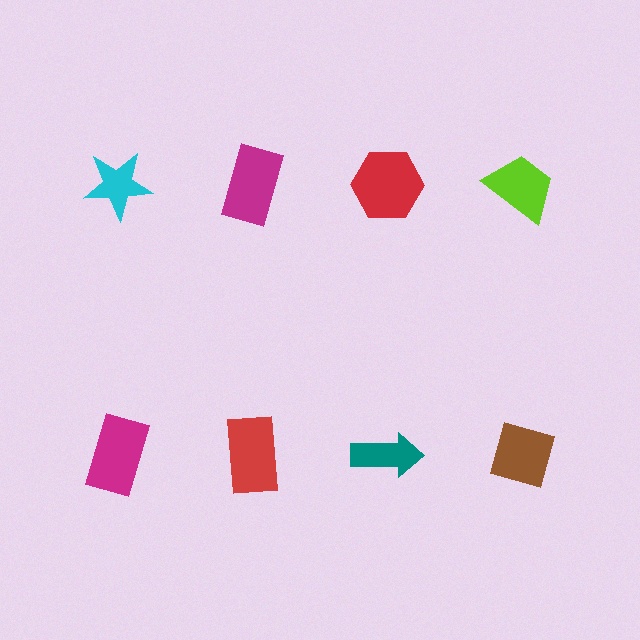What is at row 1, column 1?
A cyan star.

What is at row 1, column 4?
A lime trapezoid.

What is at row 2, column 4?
A brown diamond.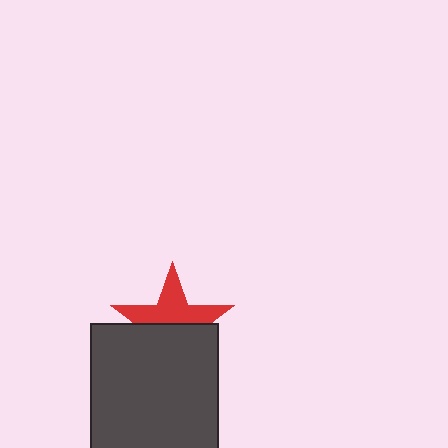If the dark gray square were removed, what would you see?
You would see the complete red star.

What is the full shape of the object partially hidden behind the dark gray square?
The partially hidden object is a red star.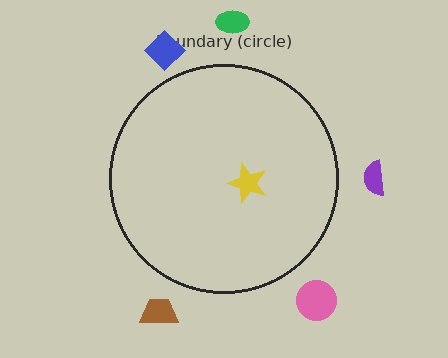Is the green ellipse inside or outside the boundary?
Outside.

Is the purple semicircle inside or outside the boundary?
Outside.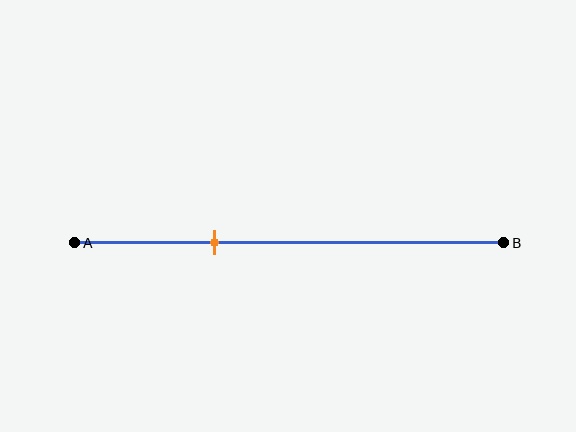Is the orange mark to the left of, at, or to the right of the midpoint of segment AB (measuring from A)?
The orange mark is to the left of the midpoint of segment AB.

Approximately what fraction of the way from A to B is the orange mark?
The orange mark is approximately 35% of the way from A to B.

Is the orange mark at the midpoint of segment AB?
No, the mark is at about 35% from A, not at the 50% midpoint.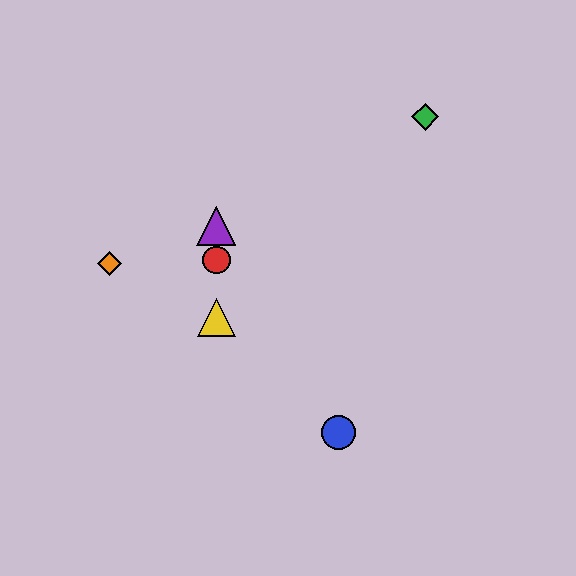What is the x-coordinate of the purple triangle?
The purple triangle is at x≈216.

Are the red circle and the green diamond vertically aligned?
No, the red circle is at x≈216 and the green diamond is at x≈425.